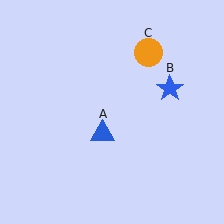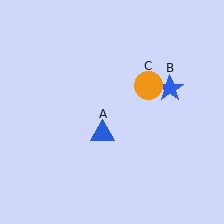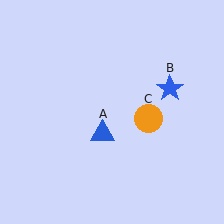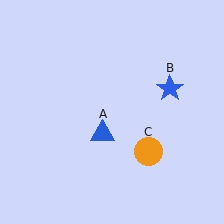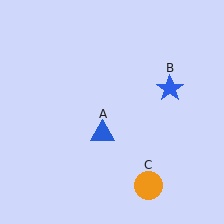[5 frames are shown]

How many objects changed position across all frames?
1 object changed position: orange circle (object C).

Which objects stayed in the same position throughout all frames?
Blue triangle (object A) and blue star (object B) remained stationary.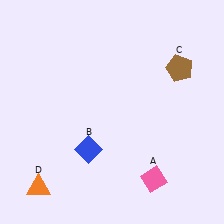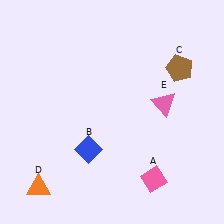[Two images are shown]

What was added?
A pink triangle (E) was added in Image 2.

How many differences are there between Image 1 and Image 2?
There is 1 difference between the two images.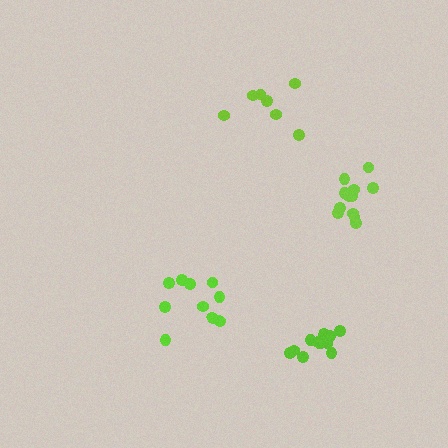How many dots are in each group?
Group 1: 7 dots, Group 2: 12 dots, Group 3: 11 dots, Group 4: 10 dots (40 total).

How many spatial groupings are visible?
There are 4 spatial groupings.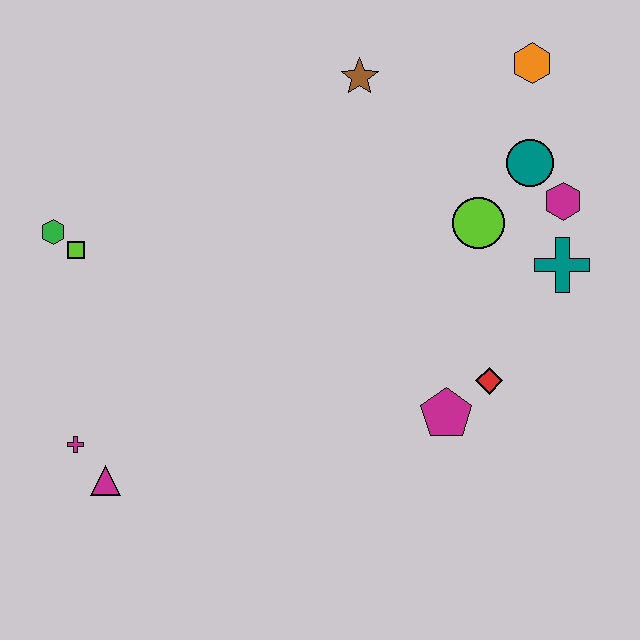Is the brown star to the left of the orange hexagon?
Yes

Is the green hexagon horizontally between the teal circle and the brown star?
No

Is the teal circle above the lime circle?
Yes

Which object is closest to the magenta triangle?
The magenta cross is closest to the magenta triangle.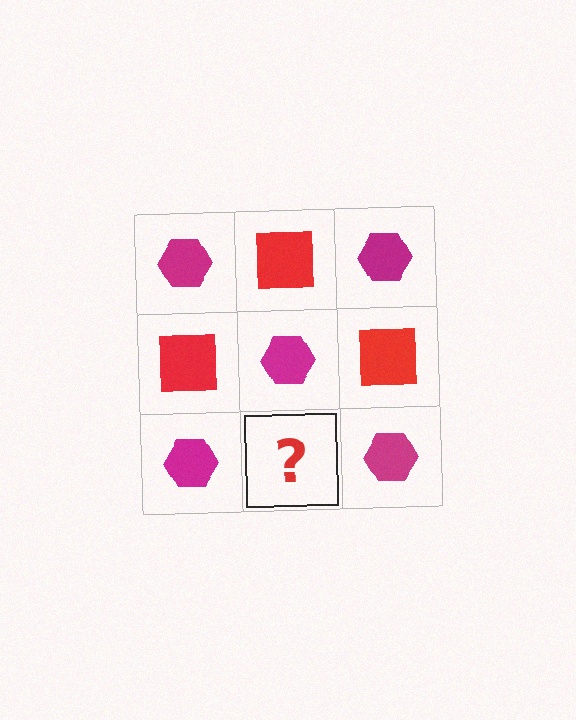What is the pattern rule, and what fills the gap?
The rule is that it alternates magenta hexagon and red square in a checkerboard pattern. The gap should be filled with a red square.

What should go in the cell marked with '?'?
The missing cell should contain a red square.